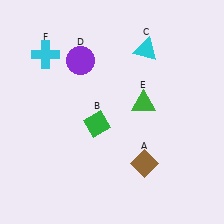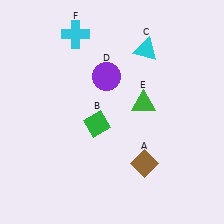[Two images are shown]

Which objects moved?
The objects that moved are: the purple circle (D), the cyan cross (F).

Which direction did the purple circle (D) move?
The purple circle (D) moved right.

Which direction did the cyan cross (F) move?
The cyan cross (F) moved right.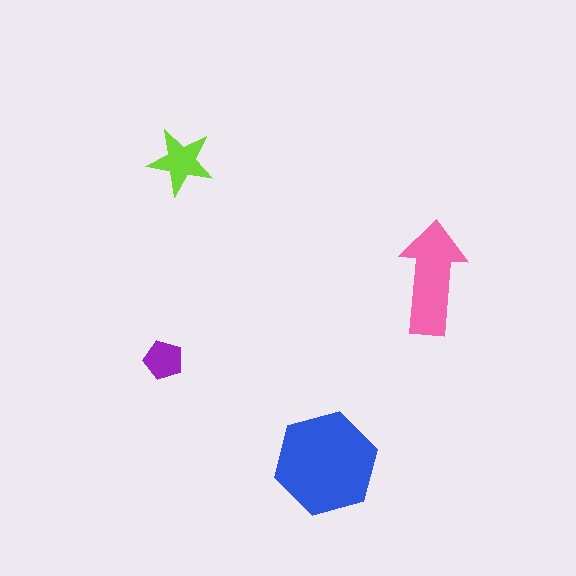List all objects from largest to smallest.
The blue hexagon, the pink arrow, the lime star, the purple pentagon.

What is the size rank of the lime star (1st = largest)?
3rd.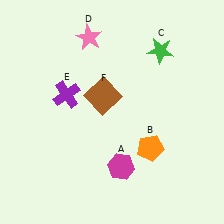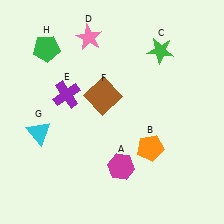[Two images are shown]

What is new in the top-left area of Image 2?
A green pentagon (H) was added in the top-left area of Image 2.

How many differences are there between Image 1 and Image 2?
There are 2 differences between the two images.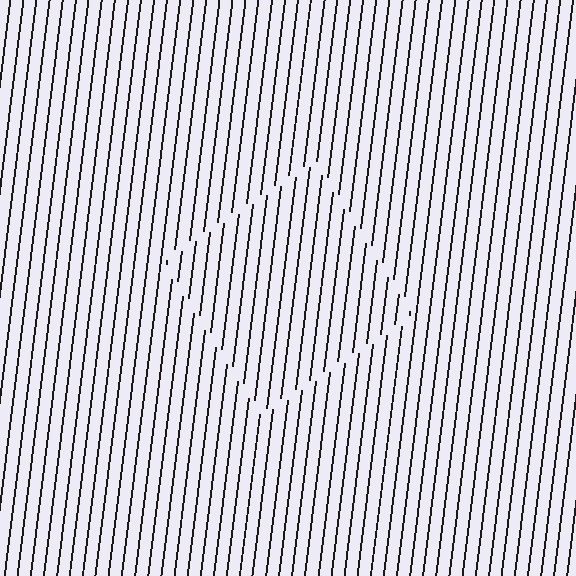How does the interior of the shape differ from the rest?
The interior of the shape contains the same grating, shifted by half a period — the contour is defined by the phase discontinuity where line-ends from the inner and outer gratings abut.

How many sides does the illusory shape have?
4 sides — the line-ends trace a square.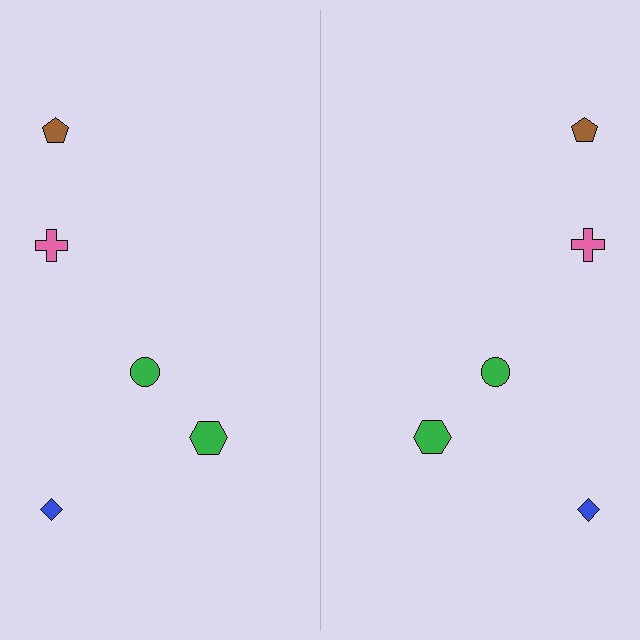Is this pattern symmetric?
Yes, this pattern has bilateral (reflection) symmetry.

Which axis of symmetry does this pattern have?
The pattern has a vertical axis of symmetry running through the center of the image.